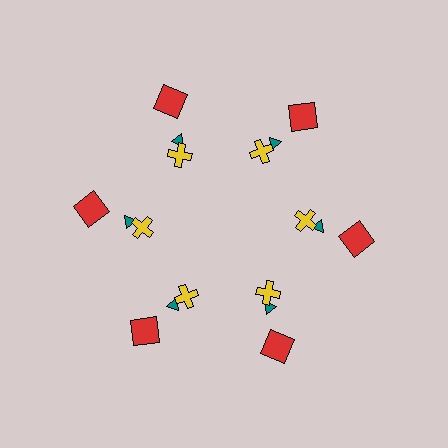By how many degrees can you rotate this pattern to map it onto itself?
The pattern maps onto itself every 60 degrees of rotation.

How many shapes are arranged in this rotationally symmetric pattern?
There are 18 shapes, arranged in 6 groups of 3.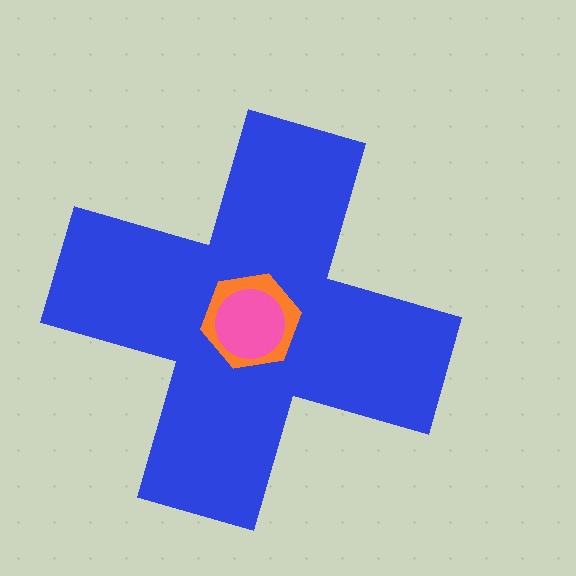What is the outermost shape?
The blue cross.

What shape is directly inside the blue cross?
The orange hexagon.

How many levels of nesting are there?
3.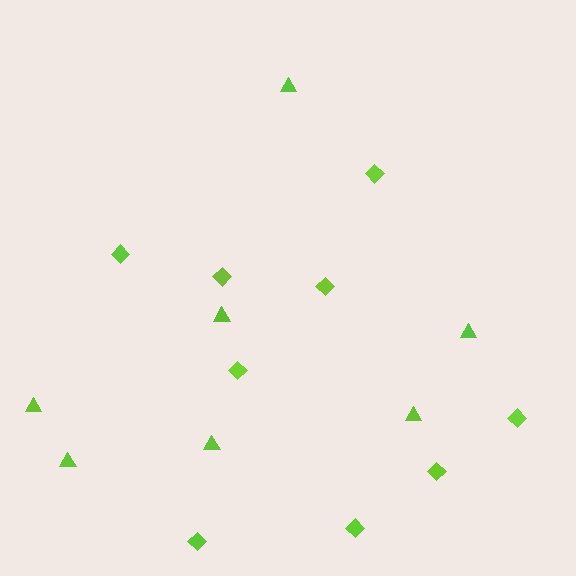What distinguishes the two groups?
There are 2 groups: one group of diamonds (9) and one group of triangles (7).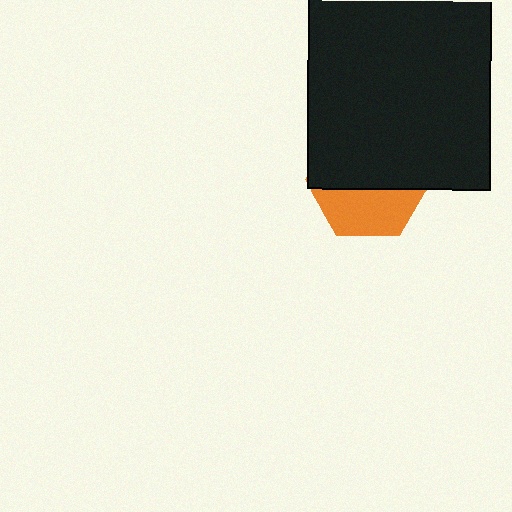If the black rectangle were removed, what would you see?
You would see the complete orange hexagon.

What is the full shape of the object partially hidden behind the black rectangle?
The partially hidden object is an orange hexagon.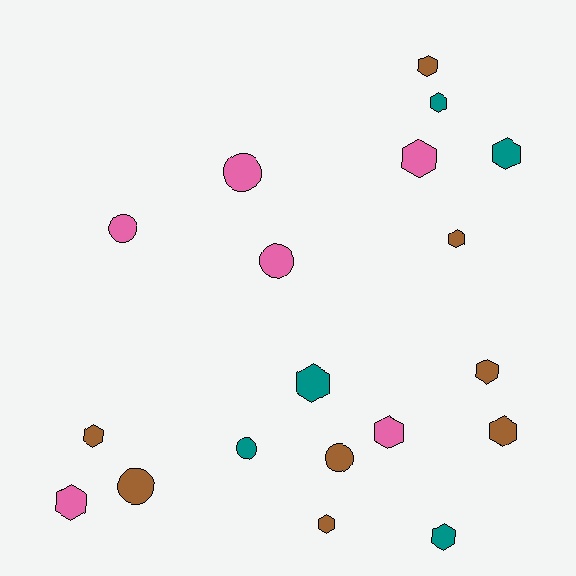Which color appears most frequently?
Brown, with 8 objects.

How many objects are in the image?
There are 19 objects.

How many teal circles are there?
There is 1 teal circle.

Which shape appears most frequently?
Hexagon, with 13 objects.